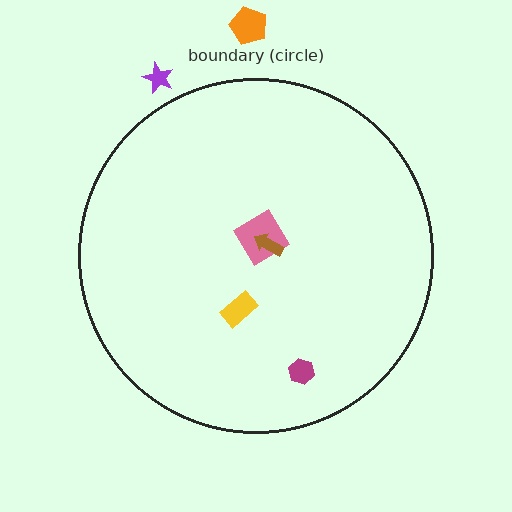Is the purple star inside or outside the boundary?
Outside.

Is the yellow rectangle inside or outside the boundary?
Inside.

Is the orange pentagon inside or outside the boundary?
Outside.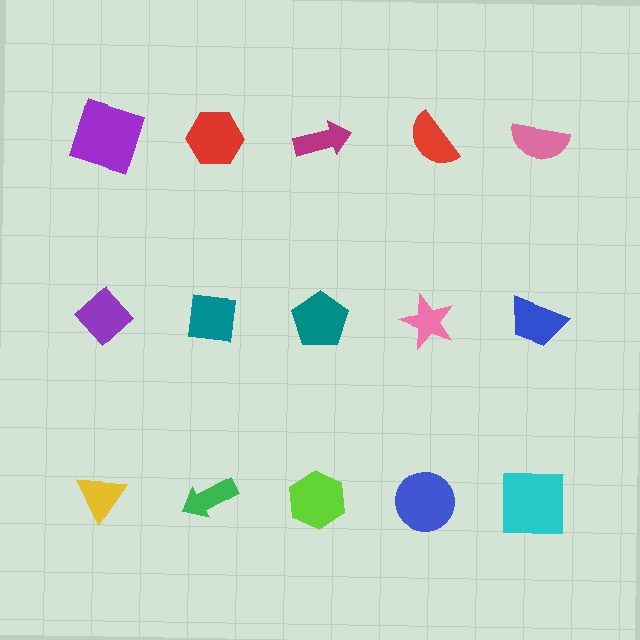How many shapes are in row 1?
5 shapes.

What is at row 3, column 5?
A cyan square.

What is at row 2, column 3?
A teal pentagon.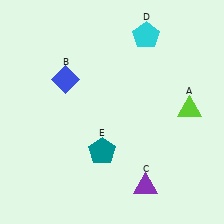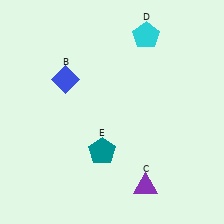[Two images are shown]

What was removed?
The lime triangle (A) was removed in Image 2.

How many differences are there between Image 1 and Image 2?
There is 1 difference between the two images.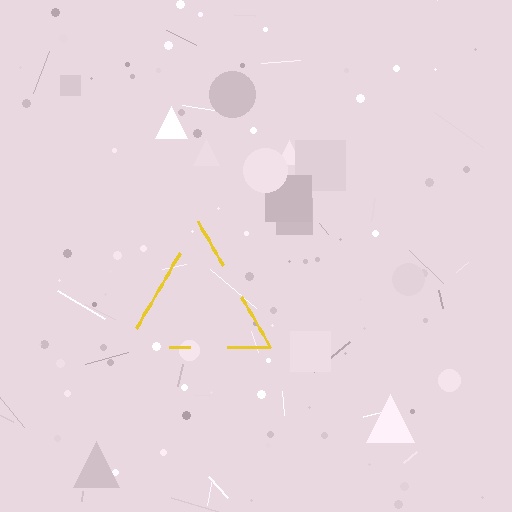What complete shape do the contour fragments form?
The contour fragments form a triangle.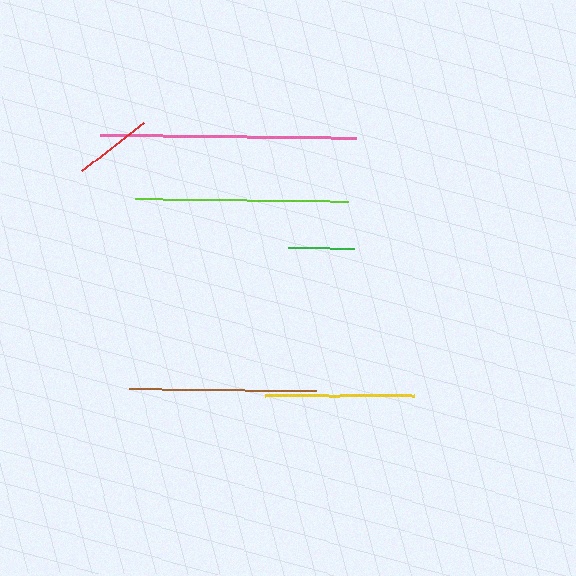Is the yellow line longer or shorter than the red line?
The yellow line is longer than the red line.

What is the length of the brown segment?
The brown segment is approximately 187 pixels long.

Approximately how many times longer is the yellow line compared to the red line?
The yellow line is approximately 1.9 times the length of the red line.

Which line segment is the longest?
The pink line is the longest at approximately 256 pixels.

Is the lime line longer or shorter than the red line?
The lime line is longer than the red line.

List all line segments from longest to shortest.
From longest to shortest: pink, lime, brown, yellow, red, green.